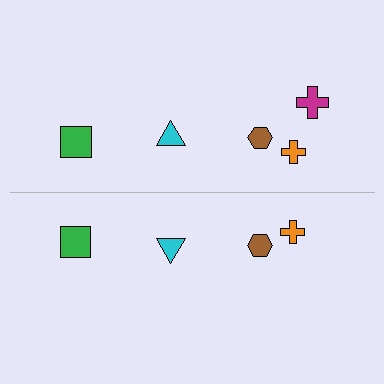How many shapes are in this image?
There are 9 shapes in this image.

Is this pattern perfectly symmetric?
No, the pattern is not perfectly symmetric. A magenta cross is missing from the bottom side.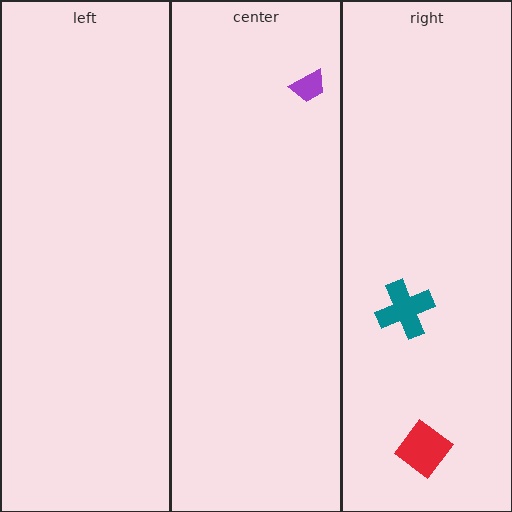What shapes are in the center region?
The purple trapezoid.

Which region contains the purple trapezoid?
The center region.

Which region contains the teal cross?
The right region.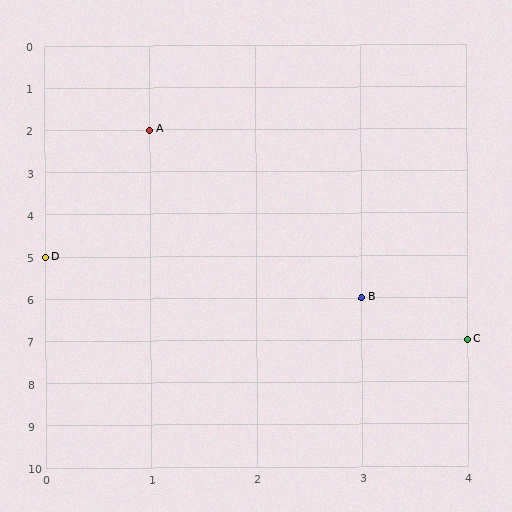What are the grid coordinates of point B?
Point B is at grid coordinates (3, 6).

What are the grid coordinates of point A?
Point A is at grid coordinates (1, 2).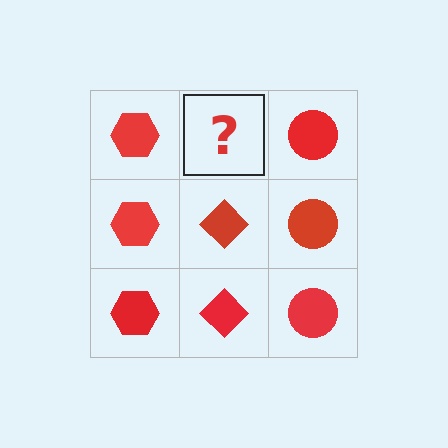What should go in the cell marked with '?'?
The missing cell should contain a red diamond.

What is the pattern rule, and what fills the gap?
The rule is that each column has a consistent shape. The gap should be filled with a red diamond.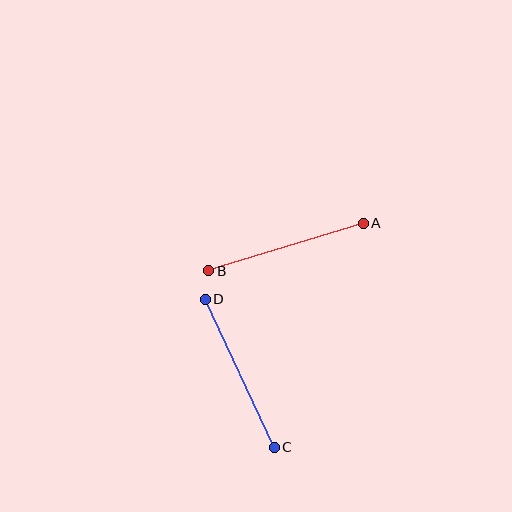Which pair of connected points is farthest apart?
Points C and D are farthest apart.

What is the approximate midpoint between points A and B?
The midpoint is at approximately (286, 247) pixels.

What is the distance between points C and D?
The distance is approximately 164 pixels.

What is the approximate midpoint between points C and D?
The midpoint is at approximately (240, 373) pixels.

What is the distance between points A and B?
The distance is approximately 162 pixels.